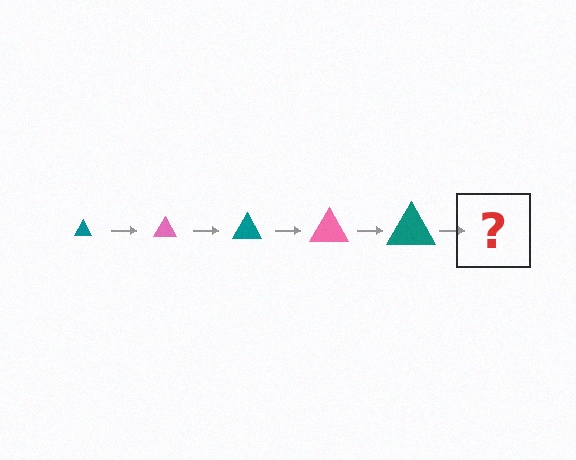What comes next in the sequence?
The next element should be a pink triangle, larger than the previous one.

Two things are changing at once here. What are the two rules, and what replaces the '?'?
The two rules are that the triangle grows larger each step and the color cycles through teal and pink. The '?' should be a pink triangle, larger than the previous one.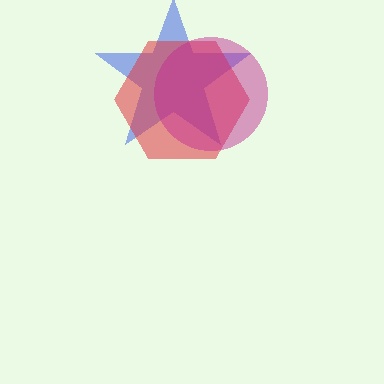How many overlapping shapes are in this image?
There are 3 overlapping shapes in the image.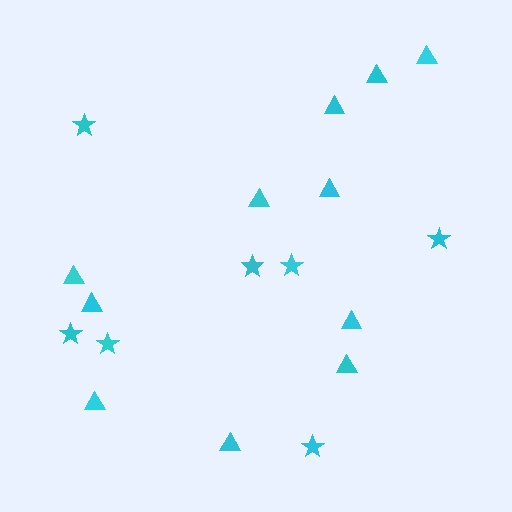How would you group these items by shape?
There are 2 groups: one group of stars (7) and one group of triangles (11).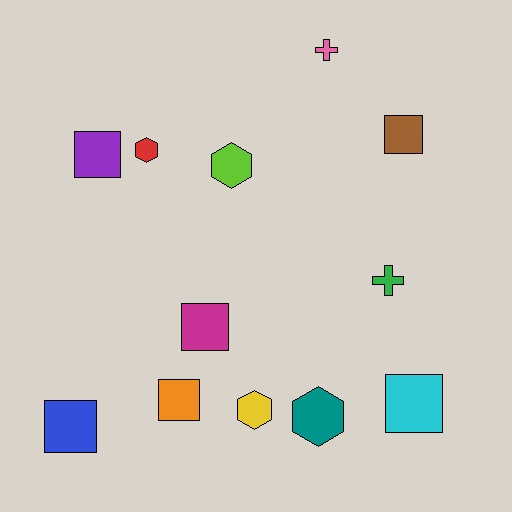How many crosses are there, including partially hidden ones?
There are 2 crosses.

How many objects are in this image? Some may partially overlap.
There are 12 objects.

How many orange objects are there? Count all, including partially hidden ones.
There is 1 orange object.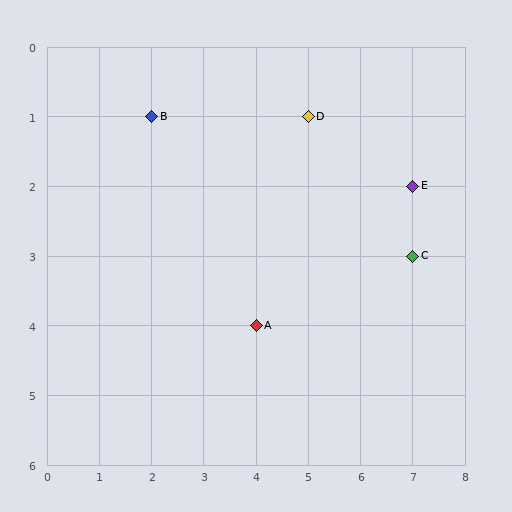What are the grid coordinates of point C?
Point C is at grid coordinates (7, 3).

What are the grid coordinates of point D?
Point D is at grid coordinates (5, 1).